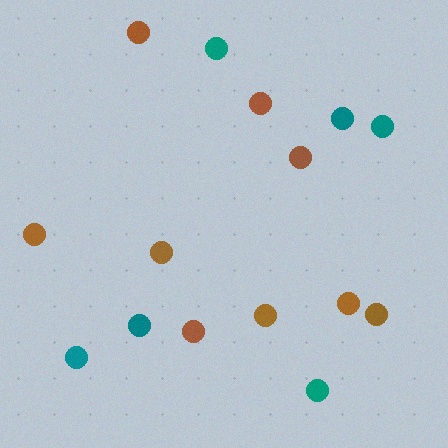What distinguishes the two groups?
There are 2 groups: one group of teal circles (6) and one group of brown circles (9).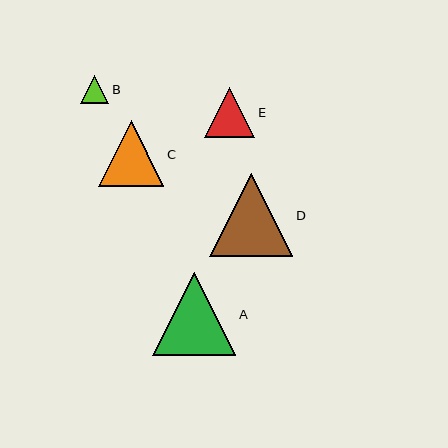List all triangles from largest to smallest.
From largest to smallest: A, D, C, E, B.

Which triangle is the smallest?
Triangle B is the smallest with a size of approximately 28 pixels.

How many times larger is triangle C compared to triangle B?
Triangle C is approximately 2.3 times the size of triangle B.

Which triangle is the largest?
Triangle A is the largest with a size of approximately 83 pixels.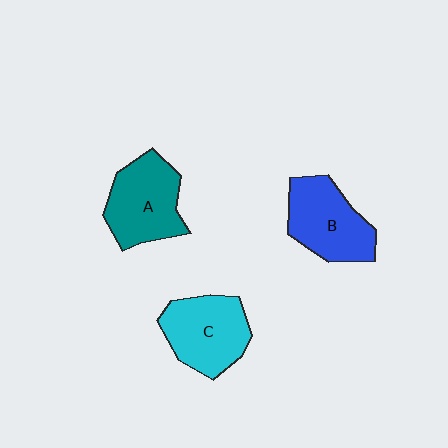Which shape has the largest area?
Shape A (teal).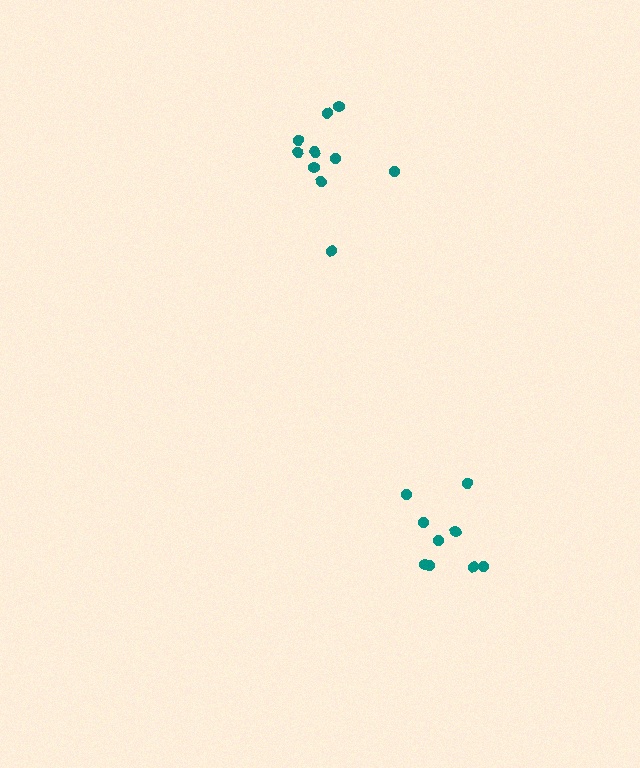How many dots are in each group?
Group 1: 9 dots, Group 2: 10 dots (19 total).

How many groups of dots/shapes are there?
There are 2 groups.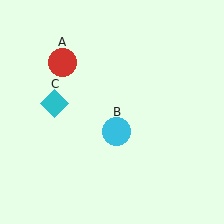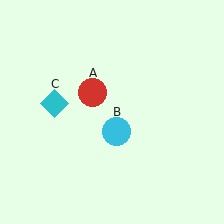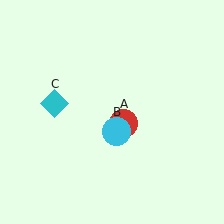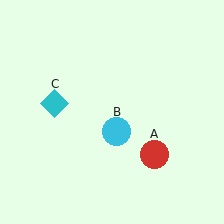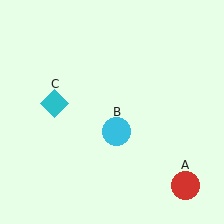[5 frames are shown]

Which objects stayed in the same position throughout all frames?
Cyan circle (object B) and cyan diamond (object C) remained stationary.